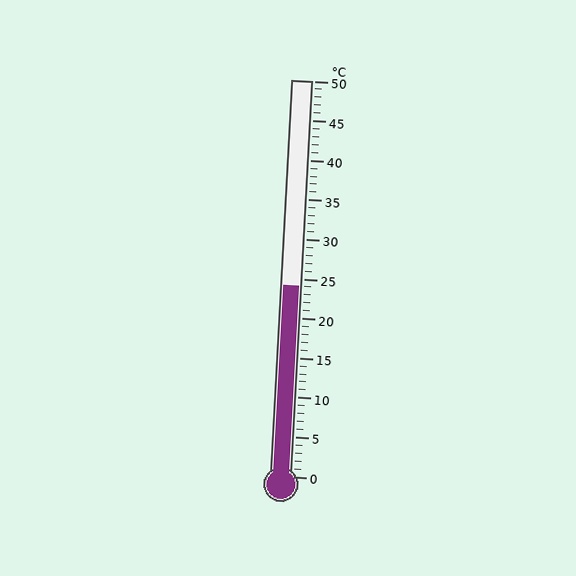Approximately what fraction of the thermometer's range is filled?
The thermometer is filled to approximately 50% of its range.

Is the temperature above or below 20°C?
The temperature is above 20°C.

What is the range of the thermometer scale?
The thermometer scale ranges from 0°C to 50°C.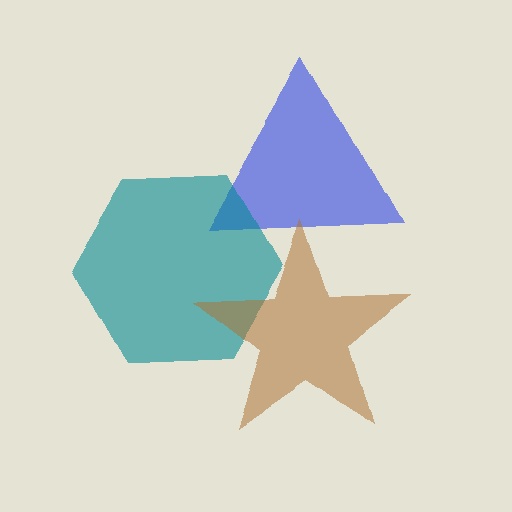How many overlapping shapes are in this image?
There are 3 overlapping shapes in the image.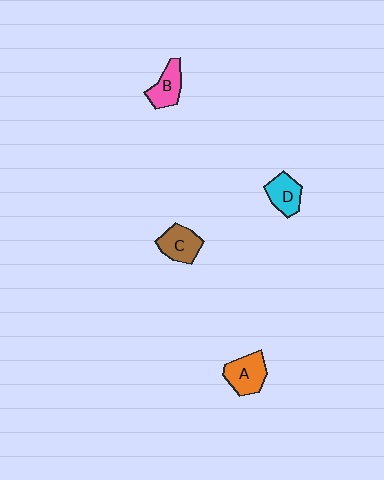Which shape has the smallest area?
Shape D (cyan).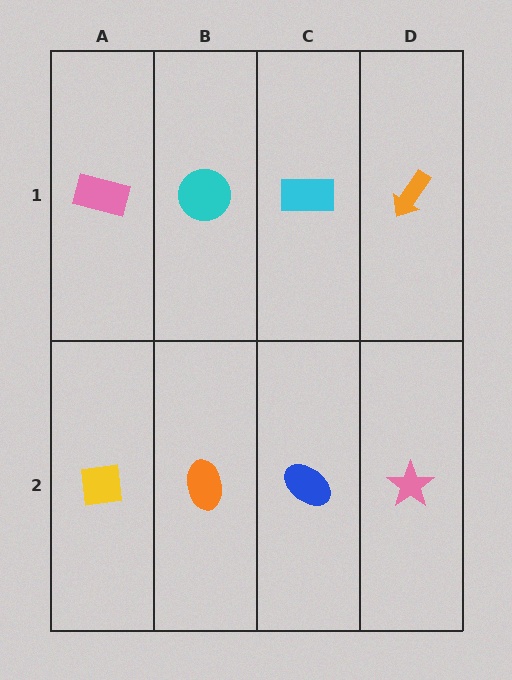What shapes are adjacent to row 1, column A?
A yellow square (row 2, column A), a cyan circle (row 1, column B).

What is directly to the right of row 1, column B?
A cyan rectangle.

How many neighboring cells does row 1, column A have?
2.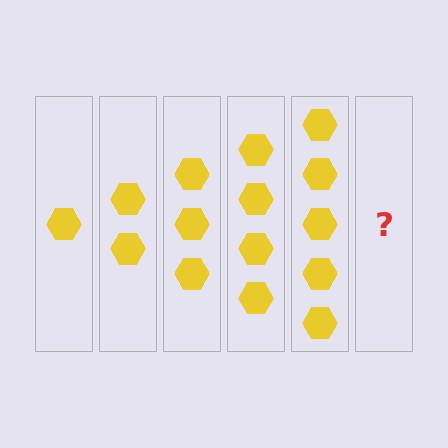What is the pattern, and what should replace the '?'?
The pattern is that each step adds one more hexagon. The '?' should be 6 hexagons.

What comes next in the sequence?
The next element should be 6 hexagons.